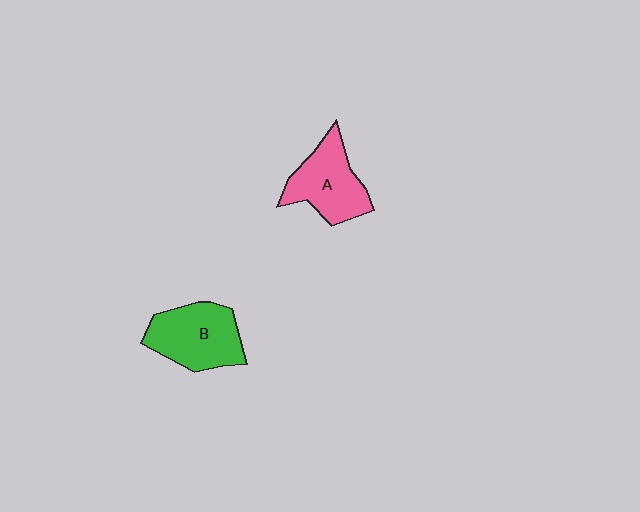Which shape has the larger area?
Shape B (green).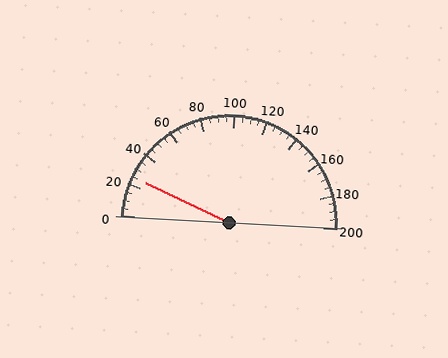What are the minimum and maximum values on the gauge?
The gauge ranges from 0 to 200.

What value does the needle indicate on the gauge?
The needle indicates approximately 25.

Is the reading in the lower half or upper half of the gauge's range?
The reading is in the lower half of the range (0 to 200).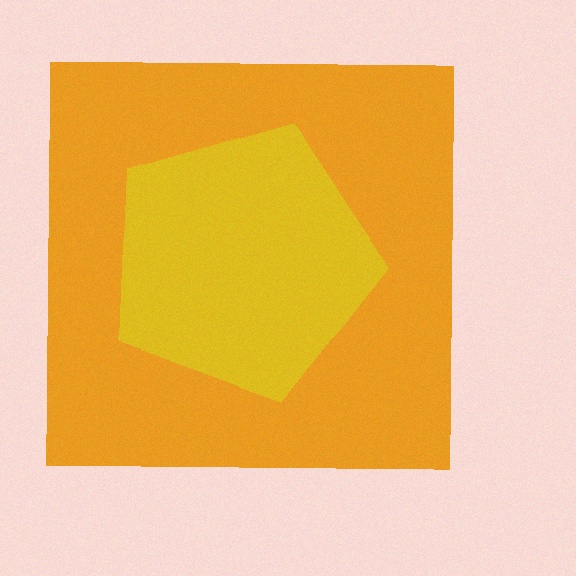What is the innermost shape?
The yellow pentagon.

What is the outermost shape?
The orange square.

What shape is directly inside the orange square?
The yellow pentagon.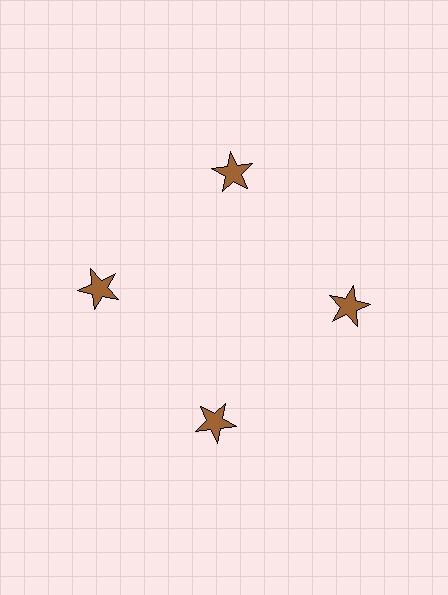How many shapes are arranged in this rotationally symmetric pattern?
There are 4 shapes, arranged in 4 groups of 1.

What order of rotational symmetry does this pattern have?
This pattern has 4-fold rotational symmetry.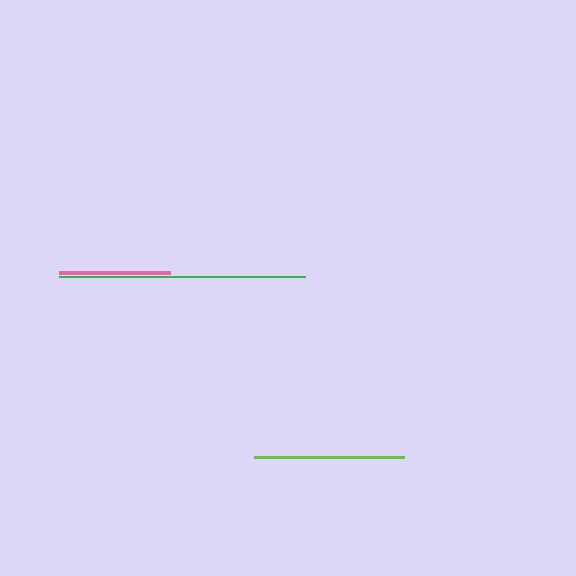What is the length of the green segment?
The green segment is approximately 247 pixels long.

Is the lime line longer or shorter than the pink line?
The lime line is longer than the pink line.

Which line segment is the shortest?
The pink line is the shortest at approximately 111 pixels.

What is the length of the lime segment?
The lime segment is approximately 150 pixels long.